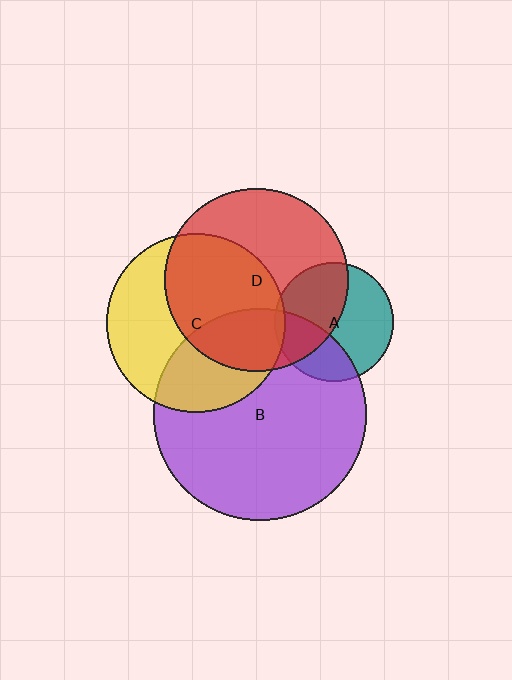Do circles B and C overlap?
Yes.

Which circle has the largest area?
Circle B (purple).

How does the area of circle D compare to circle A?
Approximately 2.4 times.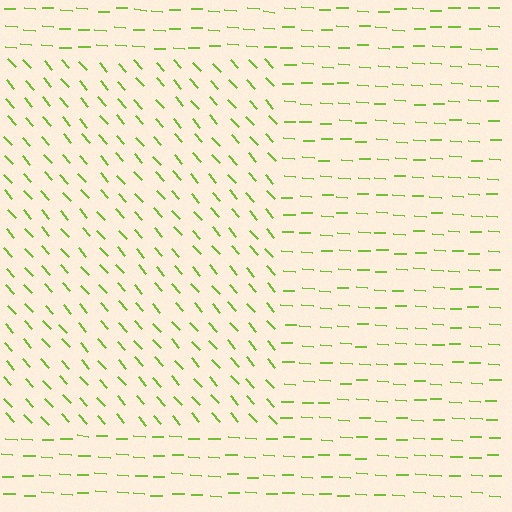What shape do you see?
I see a rectangle.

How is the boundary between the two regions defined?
The boundary is defined purely by a change in line orientation (approximately 45 degrees difference). All lines are the same color and thickness.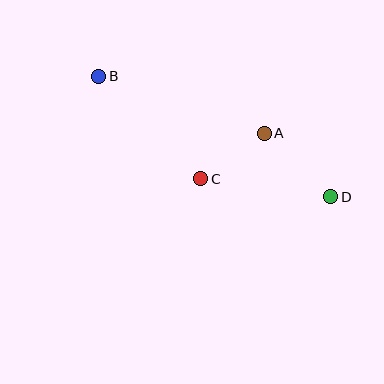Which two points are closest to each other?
Points A and C are closest to each other.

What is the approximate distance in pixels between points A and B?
The distance between A and B is approximately 175 pixels.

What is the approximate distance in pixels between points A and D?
The distance between A and D is approximately 92 pixels.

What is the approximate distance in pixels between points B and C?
The distance between B and C is approximately 144 pixels.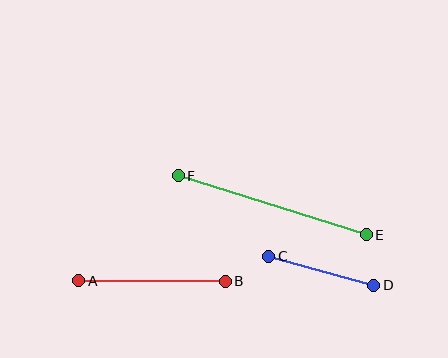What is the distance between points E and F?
The distance is approximately 197 pixels.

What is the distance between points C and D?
The distance is approximately 109 pixels.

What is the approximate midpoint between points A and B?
The midpoint is at approximately (152, 281) pixels.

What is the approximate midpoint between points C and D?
The midpoint is at approximately (321, 271) pixels.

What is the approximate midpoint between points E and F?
The midpoint is at approximately (272, 205) pixels.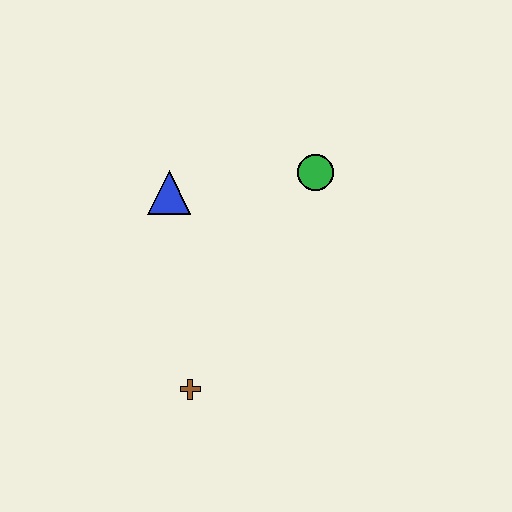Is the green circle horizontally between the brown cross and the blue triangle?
No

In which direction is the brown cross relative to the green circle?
The brown cross is below the green circle.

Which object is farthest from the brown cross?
The green circle is farthest from the brown cross.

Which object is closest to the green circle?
The blue triangle is closest to the green circle.